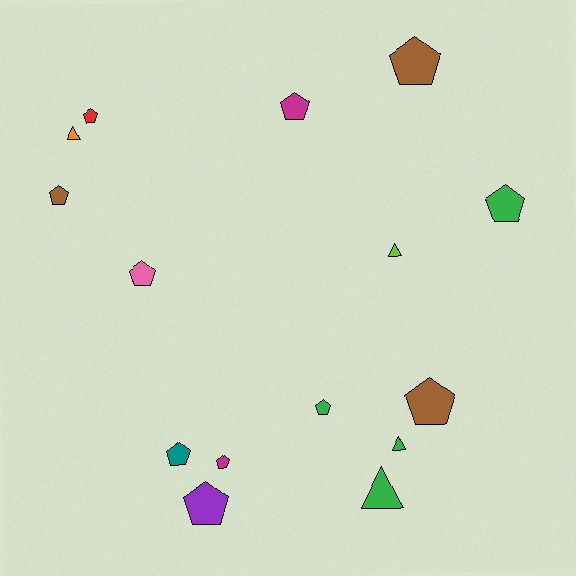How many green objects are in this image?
There are 4 green objects.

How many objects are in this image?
There are 15 objects.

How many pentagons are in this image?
There are 11 pentagons.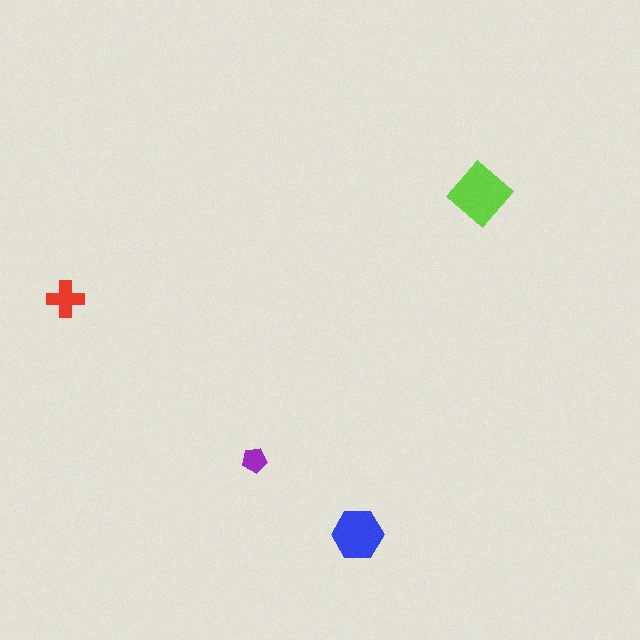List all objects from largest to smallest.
The lime diamond, the blue hexagon, the red cross, the purple pentagon.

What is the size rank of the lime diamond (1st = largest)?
1st.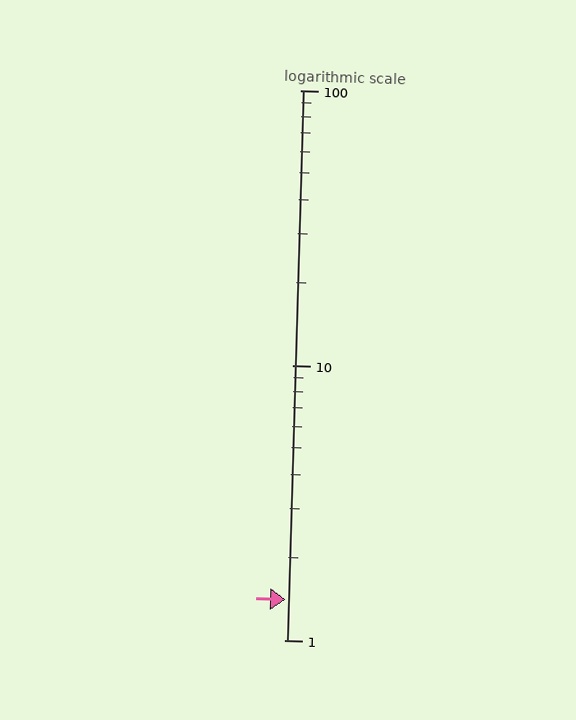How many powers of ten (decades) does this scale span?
The scale spans 2 decades, from 1 to 100.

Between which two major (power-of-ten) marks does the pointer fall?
The pointer is between 1 and 10.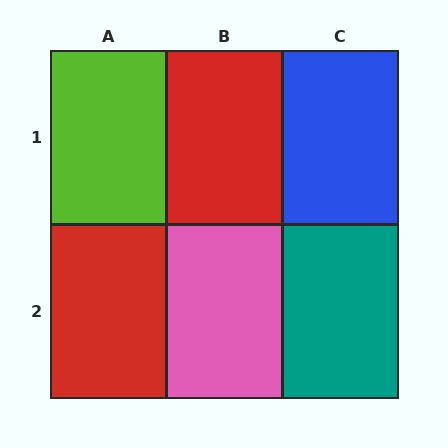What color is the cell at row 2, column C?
Teal.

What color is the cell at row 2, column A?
Red.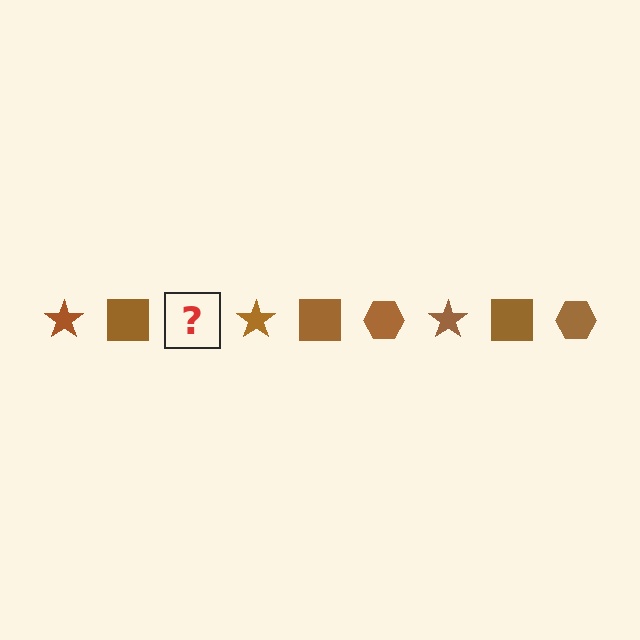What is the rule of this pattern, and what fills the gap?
The rule is that the pattern cycles through star, square, hexagon shapes in brown. The gap should be filled with a brown hexagon.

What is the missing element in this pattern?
The missing element is a brown hexagon.